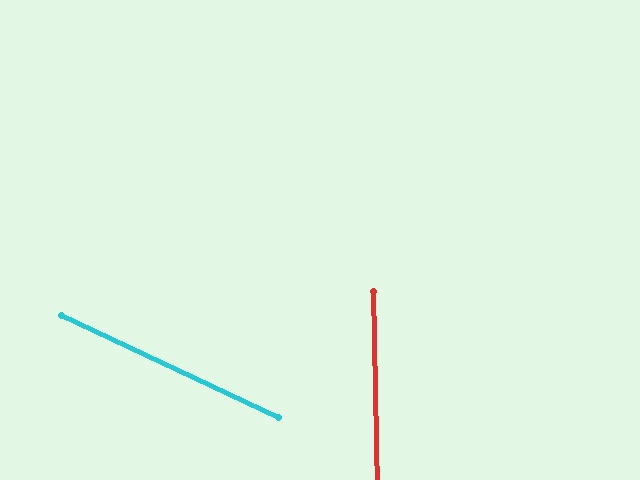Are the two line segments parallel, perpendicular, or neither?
Neither parallel nor perpendicular — they differ by about 64°.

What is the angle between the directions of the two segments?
Approximately 64 degrees.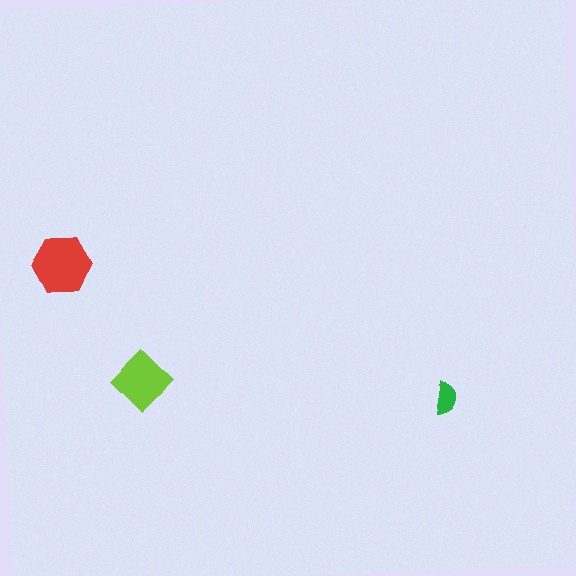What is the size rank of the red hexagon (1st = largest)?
1st.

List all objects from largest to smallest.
The red hexagon, the lime diamond, the green semicircle.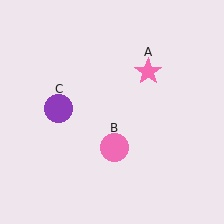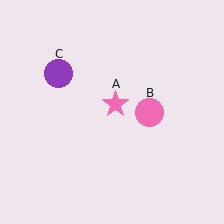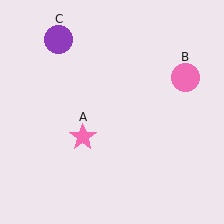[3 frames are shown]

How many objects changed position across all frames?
3 objects changed position: pink star (object A), pink circle (object B), purple circle (object C).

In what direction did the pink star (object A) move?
The pink star (object A) moved down and to the left.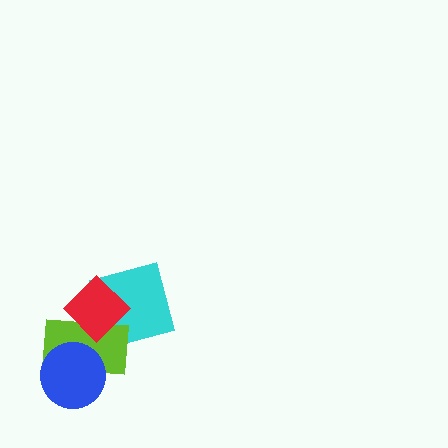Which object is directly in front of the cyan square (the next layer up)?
The lime rectangle is directly in front of the cyan square.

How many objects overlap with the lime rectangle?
3 objects overlap with the lime rectangle.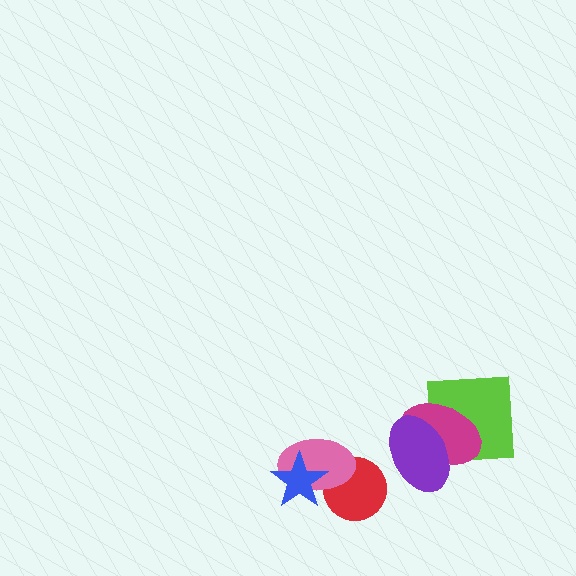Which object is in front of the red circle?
The pink ellipse is in front of the red circle.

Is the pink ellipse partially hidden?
Yes, it is partially covered by another shape.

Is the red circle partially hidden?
Yes, it is partially covered by another shape.